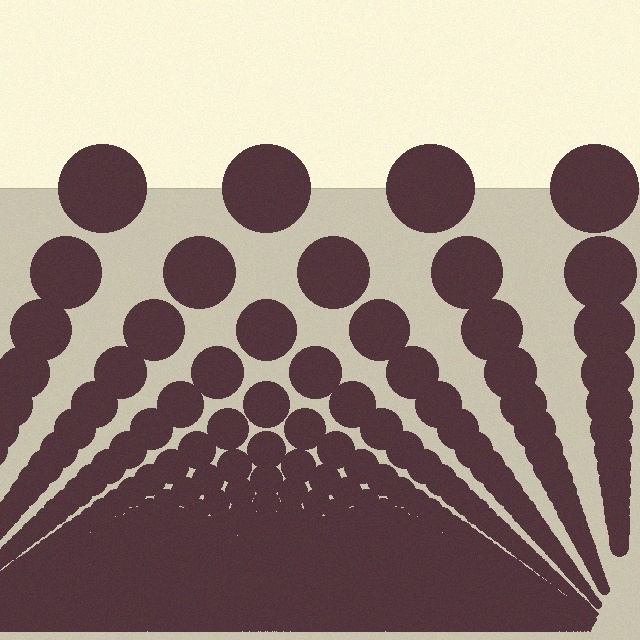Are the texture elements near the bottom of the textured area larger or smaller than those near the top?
Smaller. The gradient is inverted — elements near the bottom are smaller and denser.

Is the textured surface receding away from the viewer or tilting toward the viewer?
The surface appears to tilt toward the viewer. Texture elements get larger and sparser toward the top.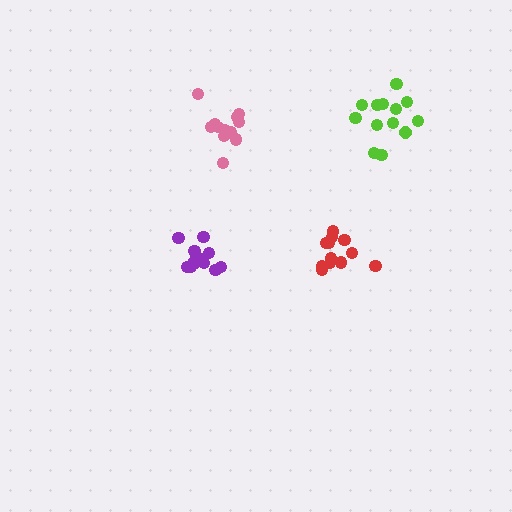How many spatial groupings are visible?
There are 4 spatial groupings.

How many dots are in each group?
Group 1: 13 dots, Group 2: 13 dots, Group 3: 13 dots, Group 4: 12 dots (51 total).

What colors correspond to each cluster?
The clusters are colored: lime, purple, pink, red.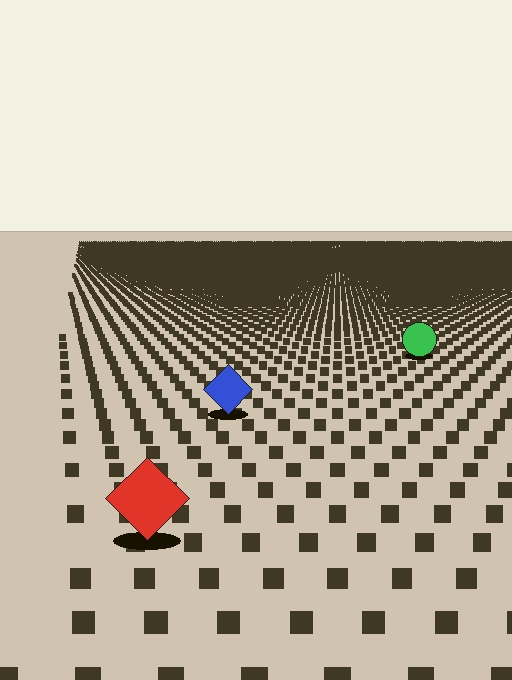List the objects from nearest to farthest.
From nearest to farthest: the red diamond, the blue diamond, the green circle.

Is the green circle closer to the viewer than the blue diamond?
No. The blue diamond is closer — you can tell from the texture gradient: the ground texture is coarser near it.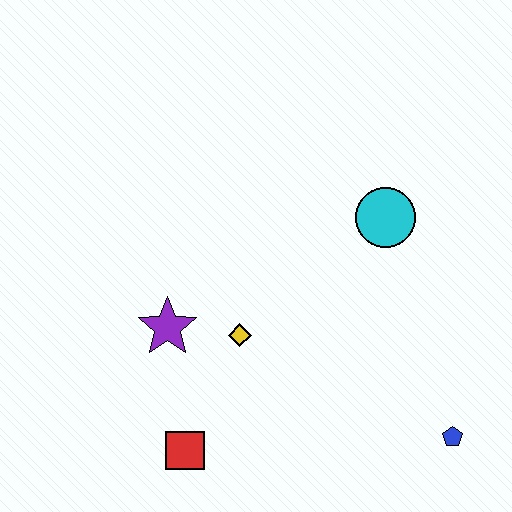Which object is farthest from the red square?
The cyan circle is farthest from the red square.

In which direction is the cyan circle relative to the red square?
The cyan circle is above the red square.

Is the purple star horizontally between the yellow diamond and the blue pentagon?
No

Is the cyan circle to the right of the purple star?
Yes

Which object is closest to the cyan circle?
The yellow diamond is closest to the cyan circle.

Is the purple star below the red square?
No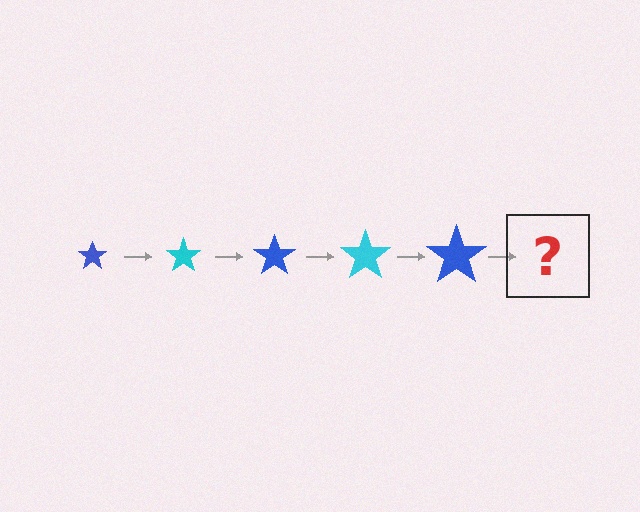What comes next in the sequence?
The next element should be a cyan star, larger than the previous one.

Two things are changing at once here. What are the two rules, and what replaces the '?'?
The two rules are that the star grows larger each step and the color cycles through blue and cyan. The '?' should be a cyan star, larger than the previous one.